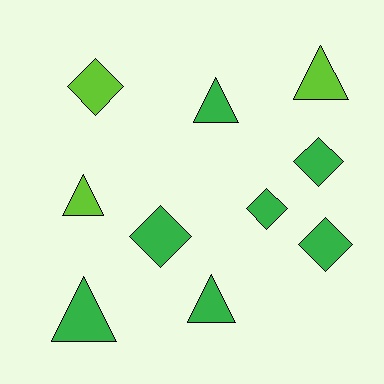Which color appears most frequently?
Green, with 7 objects.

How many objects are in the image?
There are 10 objects.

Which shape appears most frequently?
Diamond, with 5 objects.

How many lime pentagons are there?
There are no lime pentagons.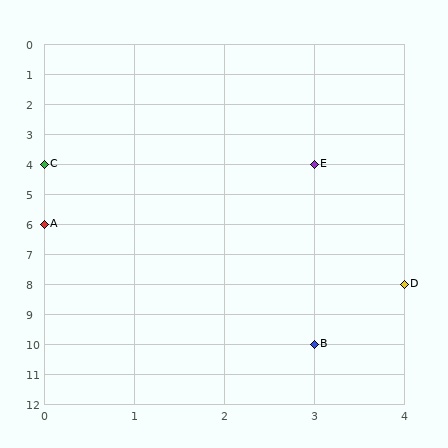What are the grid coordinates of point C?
Point C is at grid coordinates (0, 4).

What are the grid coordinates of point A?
Point A is at grid coordinates (0, 6).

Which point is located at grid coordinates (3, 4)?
Point E is at (3, 4).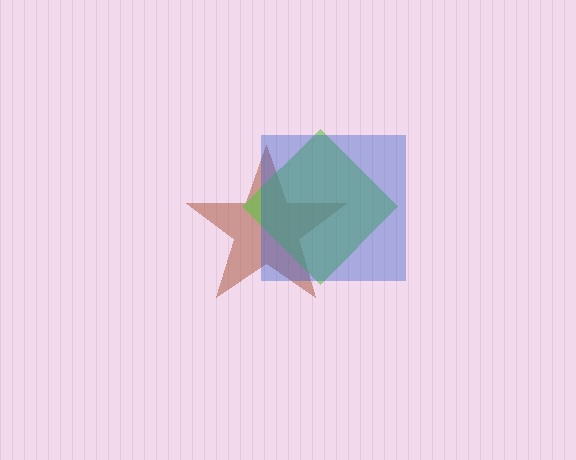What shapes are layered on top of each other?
The layered shapes are: a brown star, a lime diamond, a blue square.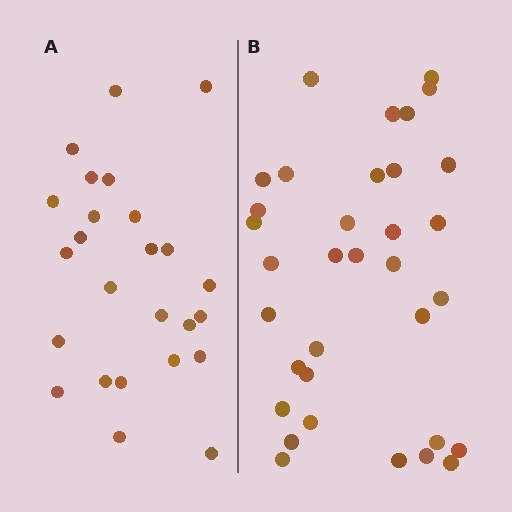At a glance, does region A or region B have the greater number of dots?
Region B (the right region) has more dots.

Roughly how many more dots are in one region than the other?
Region B has roughly 8 or so more dots than region A.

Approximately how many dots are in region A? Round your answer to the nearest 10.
About 20 dots. (The exact count is 25, which rounds to 20.)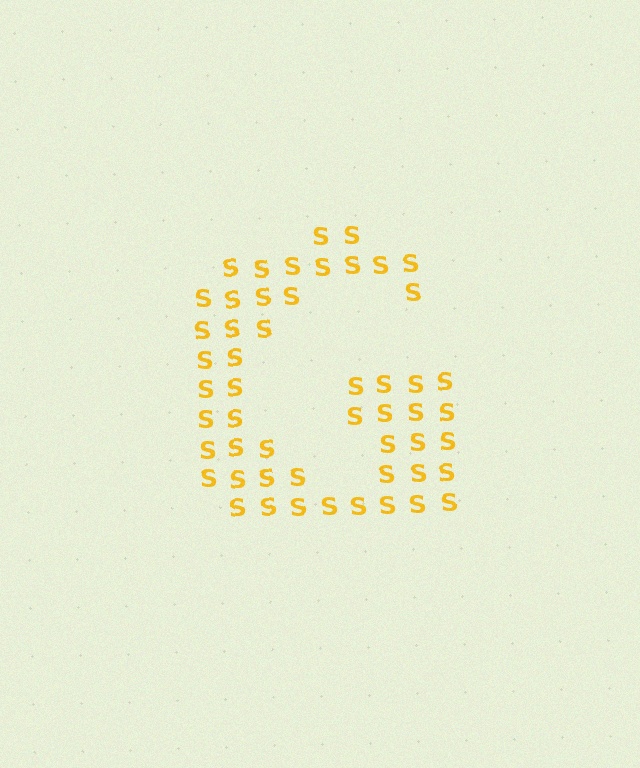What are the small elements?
The small elements are letter S's.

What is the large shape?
The large shape is the letter G.